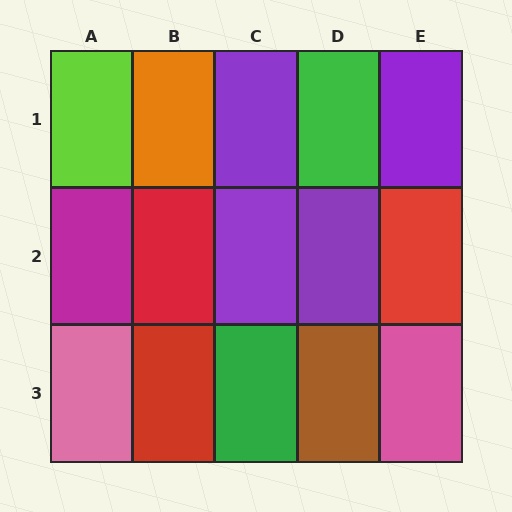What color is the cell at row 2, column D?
Purple.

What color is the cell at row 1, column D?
Green.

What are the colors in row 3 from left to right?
Pink, red, green, brown, pink.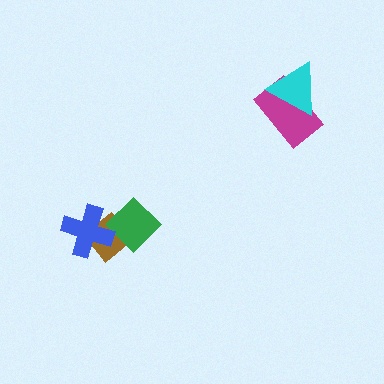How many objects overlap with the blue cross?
2 objects overlap with the blue cross.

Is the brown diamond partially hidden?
Yes, it is partially covered by another shape.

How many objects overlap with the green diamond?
2 objects overlap with the green diamond.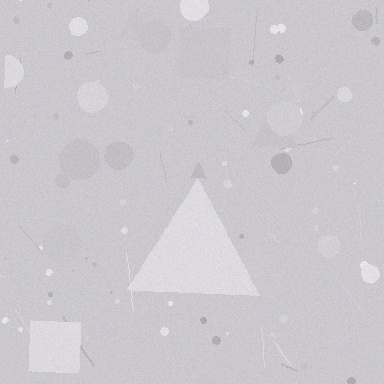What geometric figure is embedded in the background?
A triangle is embedded in the background.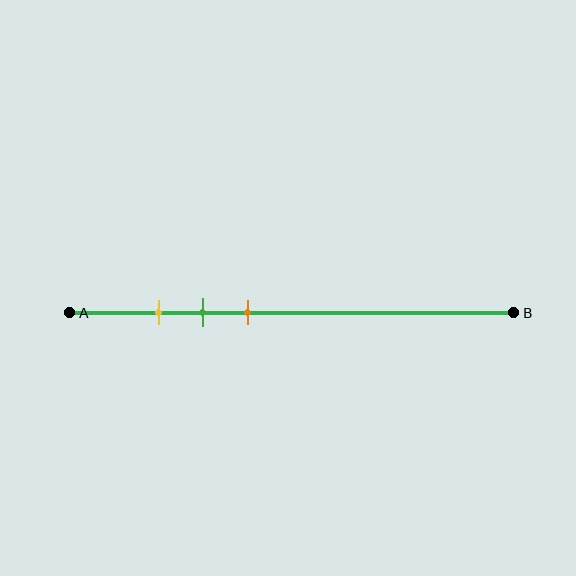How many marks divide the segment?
There are 3 marks dividing the segment.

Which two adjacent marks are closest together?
The yellow and green marks are the closest adjacent pair.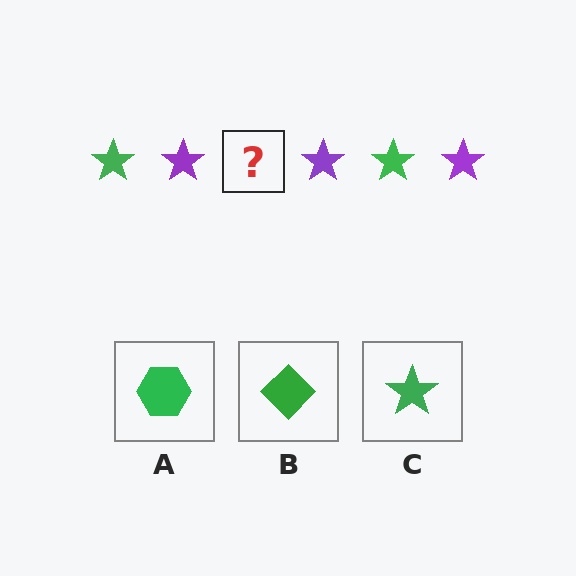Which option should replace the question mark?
Option C.